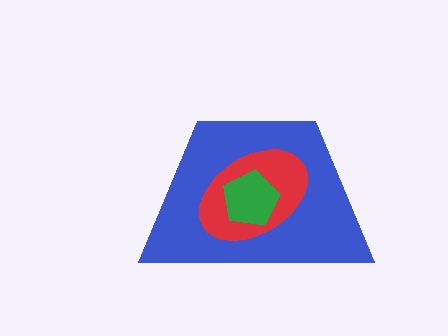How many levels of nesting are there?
3.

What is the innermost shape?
The green pentagon.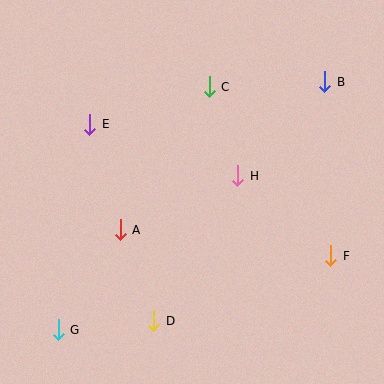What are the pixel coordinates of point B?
Point B is at (325, 82).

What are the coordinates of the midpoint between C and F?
The midpoint between C and F is at (270, 171).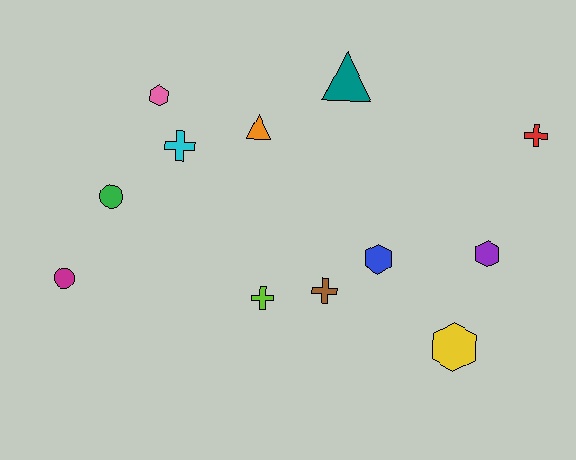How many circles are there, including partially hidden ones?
There are 2 circles.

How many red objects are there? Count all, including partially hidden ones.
There is 1 red object.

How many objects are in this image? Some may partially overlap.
There are 12 objects.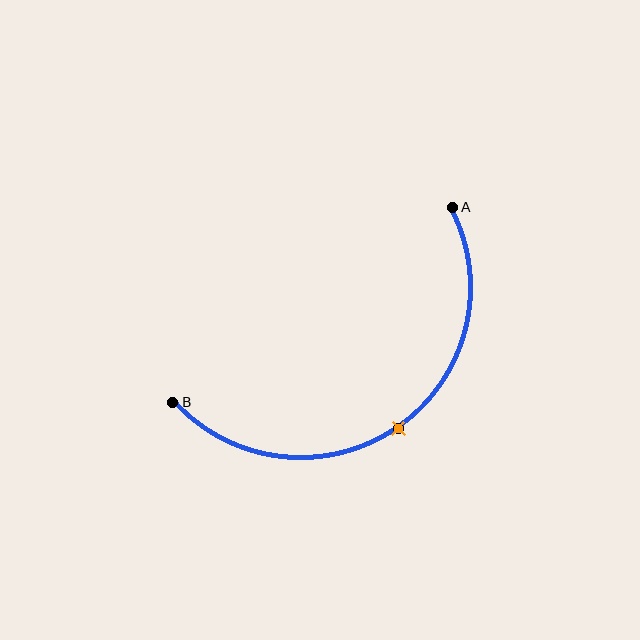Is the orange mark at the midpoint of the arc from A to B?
Yes. The orange mark lies on the arc at equal arc-length from both A and B — it is the arc midpoint.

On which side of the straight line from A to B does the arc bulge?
The arc bulges below and to the right of the straight line connecting A and B.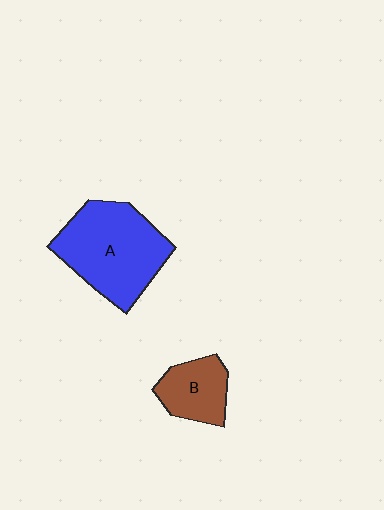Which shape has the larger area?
Shape A (blue).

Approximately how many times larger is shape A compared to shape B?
Approximately 2.1 times.